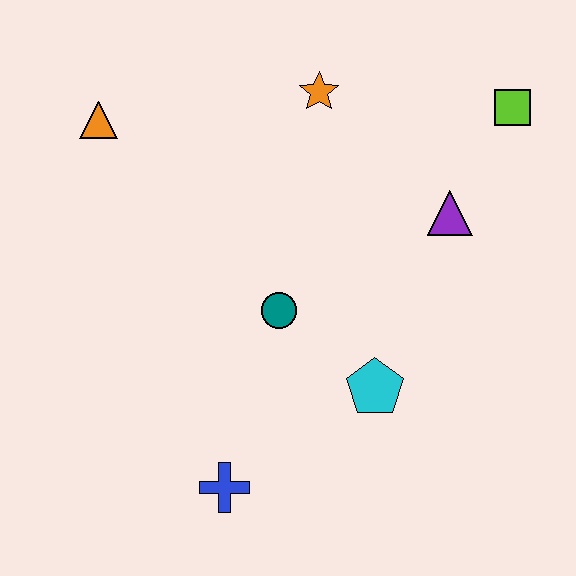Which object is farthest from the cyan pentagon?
The orange triangle is farthest from the cyan pentagon.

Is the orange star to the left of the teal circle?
No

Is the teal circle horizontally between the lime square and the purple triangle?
No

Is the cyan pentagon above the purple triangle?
No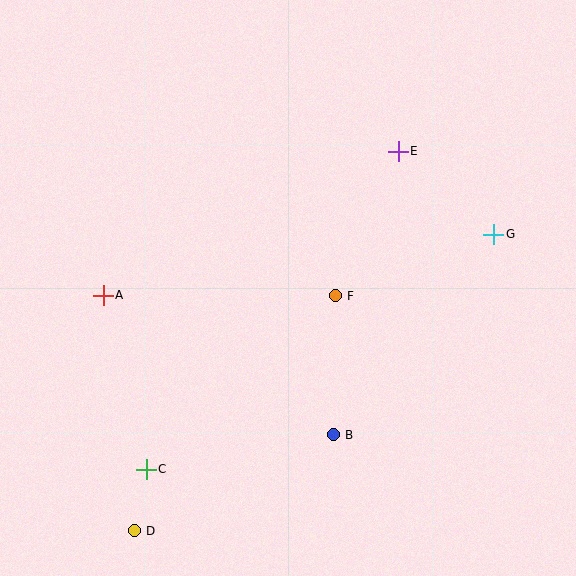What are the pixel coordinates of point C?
Point C is at (146, 469).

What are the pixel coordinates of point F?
Point F is at (335, 296).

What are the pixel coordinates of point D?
Point D is at (134, 531).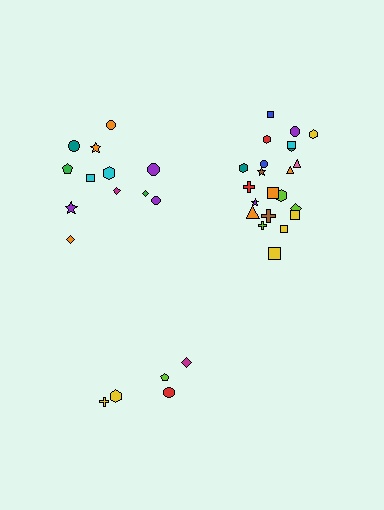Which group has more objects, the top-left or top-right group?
The top-right group.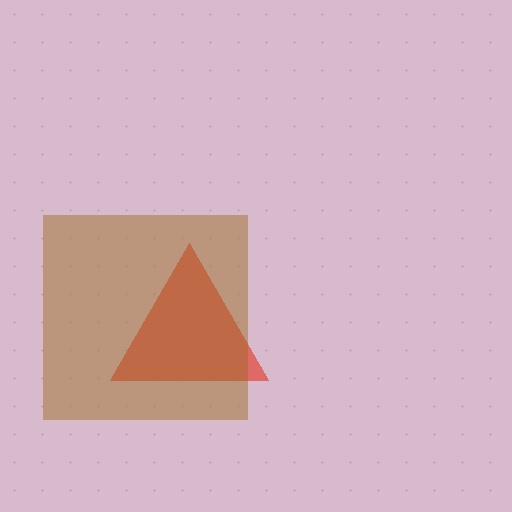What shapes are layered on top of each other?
The layered shapes are: a red triangle, a brown square.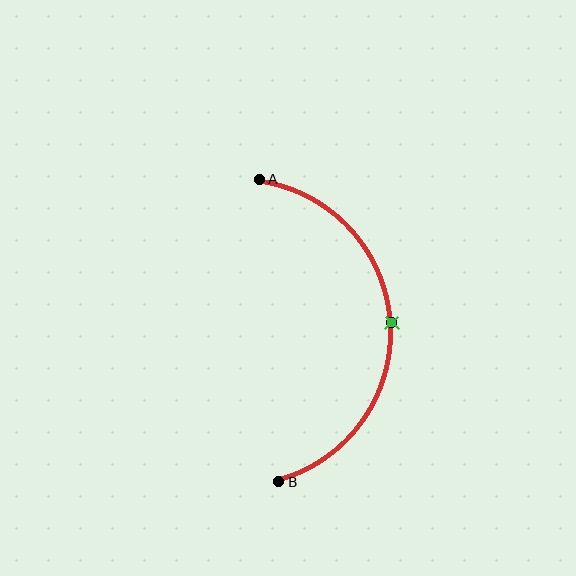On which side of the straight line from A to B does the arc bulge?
The arc bulges to the right of the straight line connecting A and B.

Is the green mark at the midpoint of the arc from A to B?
Yes. The green mark lies on the arc at equal arc-length from both A and B — it is the arc midpoint.